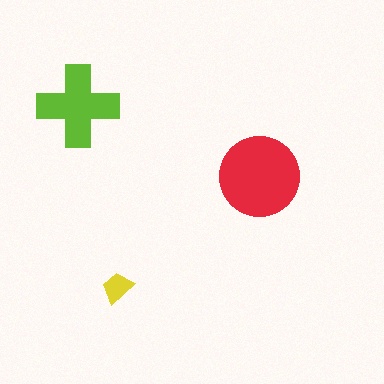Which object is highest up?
The lime cross is topmost.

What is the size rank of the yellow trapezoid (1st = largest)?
3rd.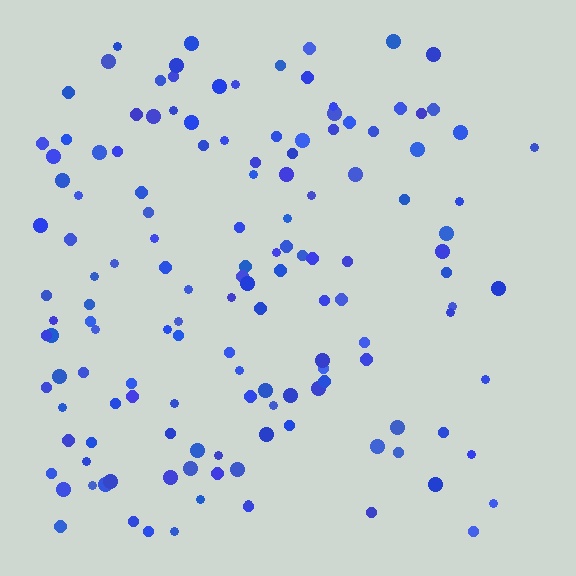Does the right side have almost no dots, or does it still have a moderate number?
Still a moderate number, just noticeably fewer than the left.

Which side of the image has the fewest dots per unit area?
The right.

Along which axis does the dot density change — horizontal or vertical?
Horizontal.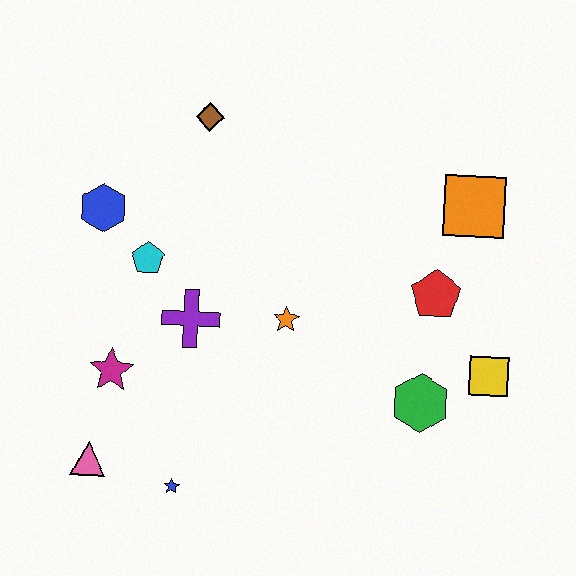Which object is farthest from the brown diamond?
The yellow square is farthest from the brown diamond.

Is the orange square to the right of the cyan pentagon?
Yes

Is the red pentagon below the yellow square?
No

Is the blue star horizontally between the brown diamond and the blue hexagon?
Yes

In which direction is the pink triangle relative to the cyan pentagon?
The pink triangle is below the cyan pentagon.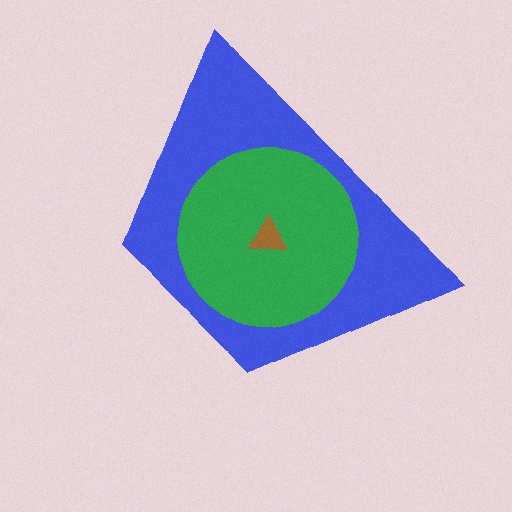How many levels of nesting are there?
3.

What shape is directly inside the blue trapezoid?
The green circle.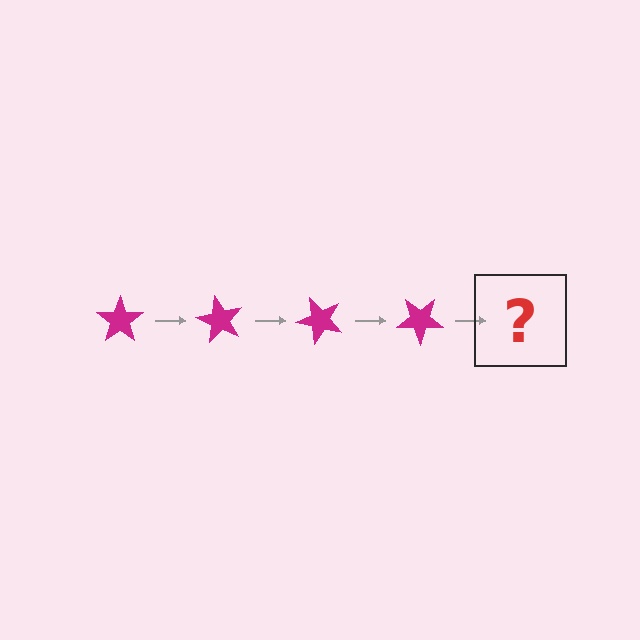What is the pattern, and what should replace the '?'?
The pattern is that the star rotates 60 degrees each step. The '?' should be a magenta star rotated 240 degrees.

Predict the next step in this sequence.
The next step is a magenta star rotated 240 degrees.